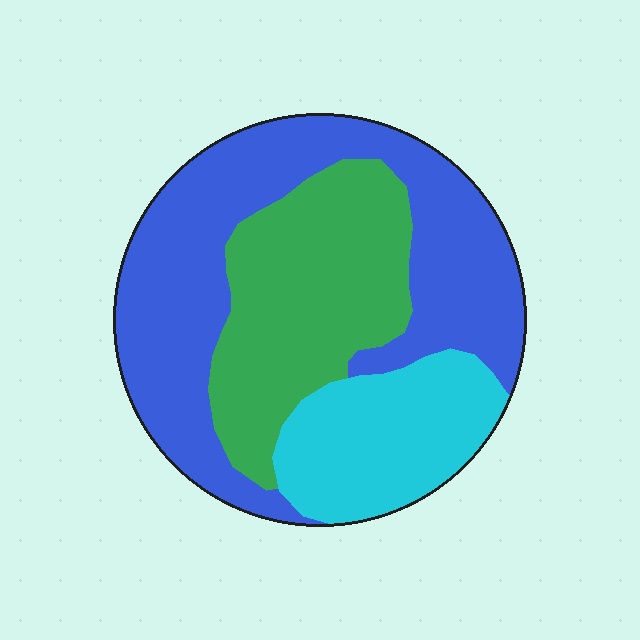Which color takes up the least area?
Cyan, at roughly 20%.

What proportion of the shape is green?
Green covers 31% of the shape.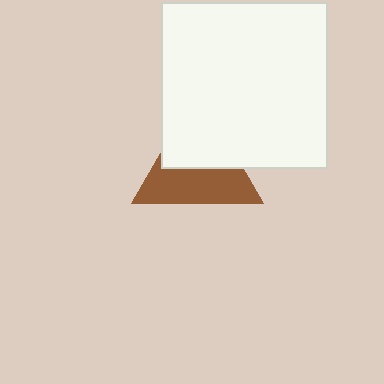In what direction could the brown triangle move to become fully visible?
The brown triangle could move down. That would shift it out from behind the white square entirely.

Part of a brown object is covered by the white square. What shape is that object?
It is a triangle.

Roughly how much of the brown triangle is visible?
About half of it is visible (roughly 52%).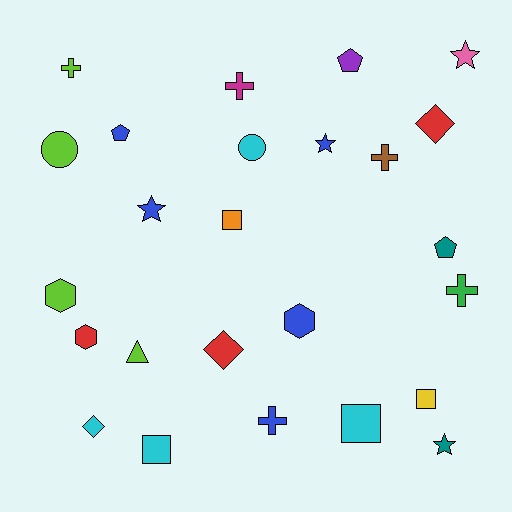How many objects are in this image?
There are 25 objects.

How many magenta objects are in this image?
There is 1 magenta object.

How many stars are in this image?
There are 4 stars.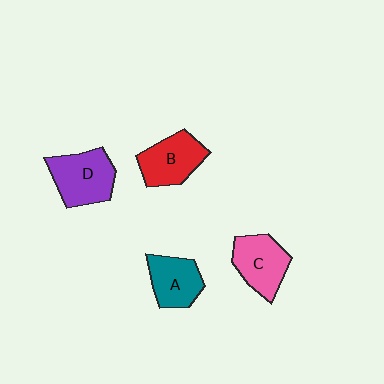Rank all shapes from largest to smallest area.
From largest to smallest: D (purple), C (pink), B (red), A (teal).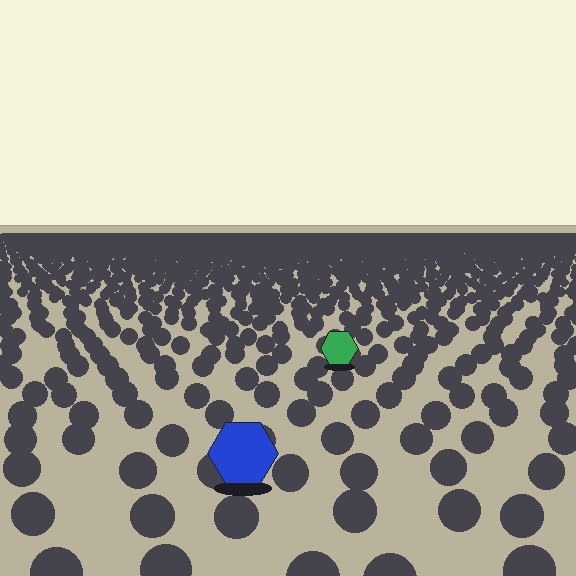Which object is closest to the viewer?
The blue hexagon is closest. The texture marks near it are larger and more spread out.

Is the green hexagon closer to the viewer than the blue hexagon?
No. The blue hexagon is closer — you can tell from the texture gradient: the ground texture is coarser near it.